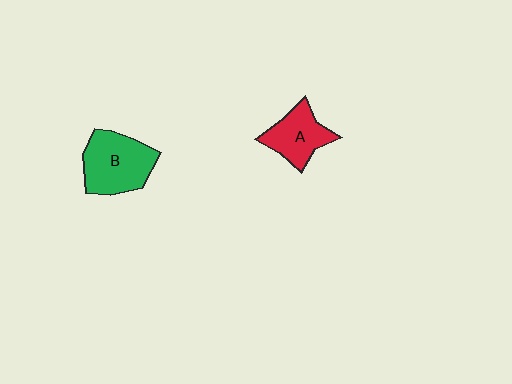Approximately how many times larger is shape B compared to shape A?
Approximately 1.4 times.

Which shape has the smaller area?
Shape A (red).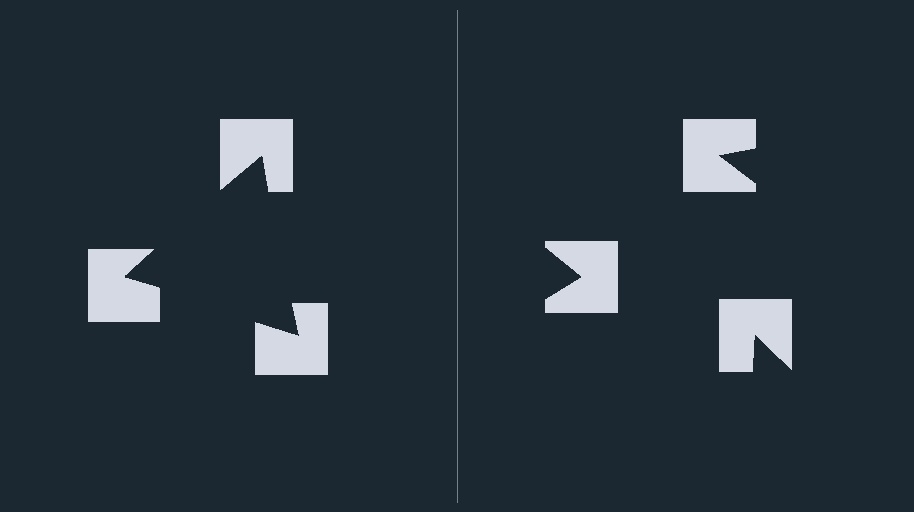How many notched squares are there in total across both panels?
6 — 3 on each side.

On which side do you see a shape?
An illusory triangle appears on the left side. On the right side the wedge cuts are rotated, so no coherent shape forms.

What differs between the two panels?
The notched squares are positioned identically on both sides; only the wedge orientations differ. On the left they align to a triangle; on the right they are misaligned.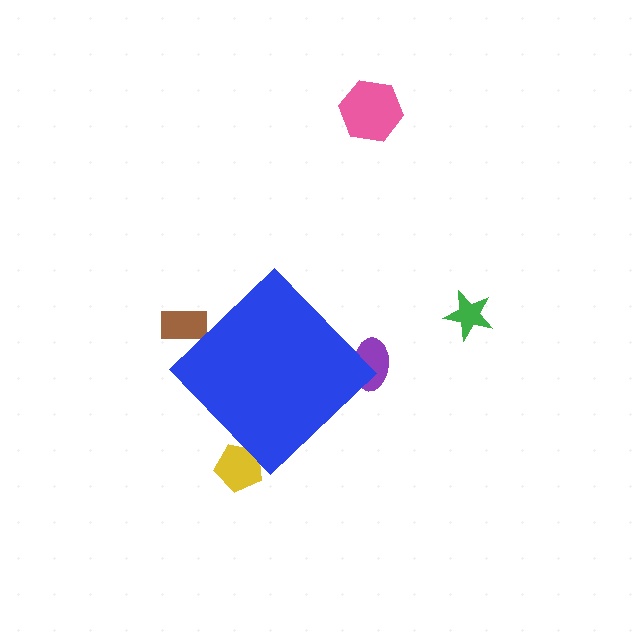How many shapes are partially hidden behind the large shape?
3 shapes are partially hidden.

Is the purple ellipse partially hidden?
Yes, the purple ellipse is partially hidden behind the blue diamond.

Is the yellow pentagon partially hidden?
Yes, the yellow pentagon is partially hidden behind the blue diamond.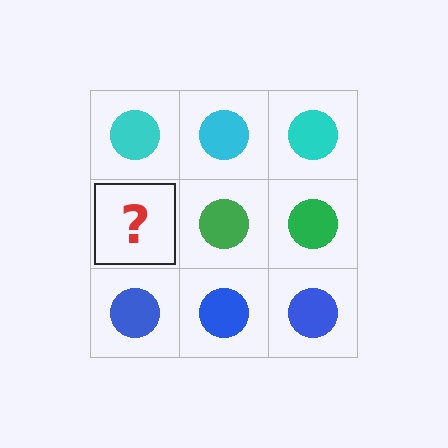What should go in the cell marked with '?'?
The missing cell should contain a green circle.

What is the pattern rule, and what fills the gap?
The rule is that each row has a consistent color. The gap should be filled with a green circle.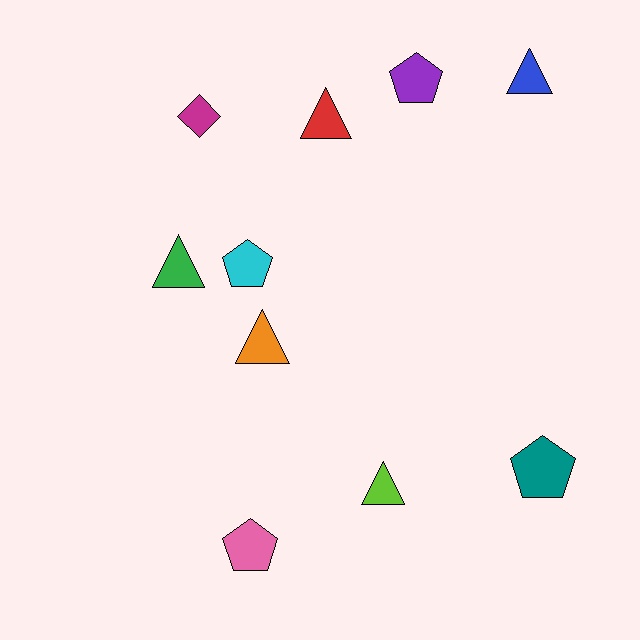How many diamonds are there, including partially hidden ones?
There is 1 diamond.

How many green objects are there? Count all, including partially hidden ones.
There is 1 green object.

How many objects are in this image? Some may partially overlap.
There are 10 objects.